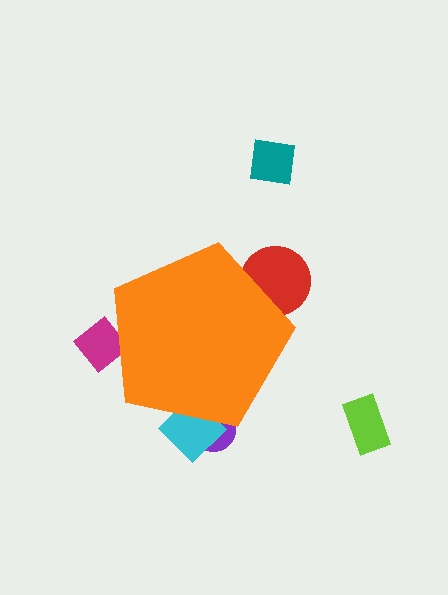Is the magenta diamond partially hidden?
Yes, the magenta diamond is partially hidden behind the orange pentagon.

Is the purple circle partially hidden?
Yes, the purple circle is partially hidden behind the orange pentagon.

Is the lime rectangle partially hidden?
No, the lime rectangle is fully visible.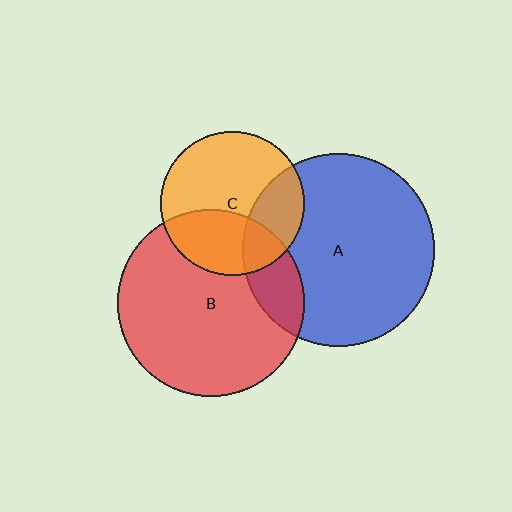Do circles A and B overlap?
Yes.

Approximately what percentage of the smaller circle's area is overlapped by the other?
Approximately 15%.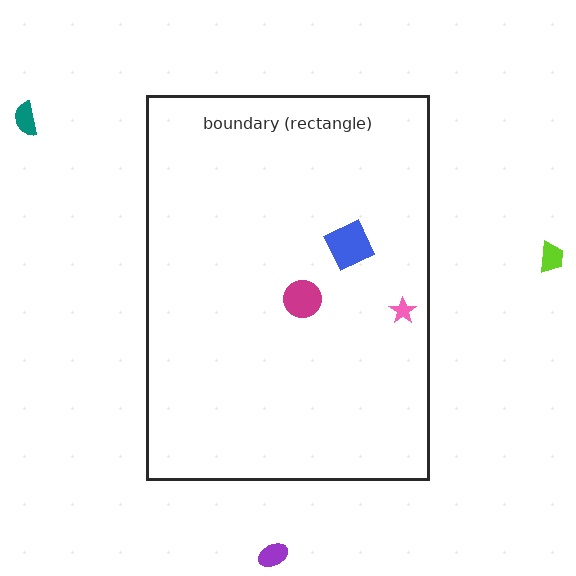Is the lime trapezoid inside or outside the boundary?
Outside.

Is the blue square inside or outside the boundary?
Inside.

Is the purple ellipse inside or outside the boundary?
Outside.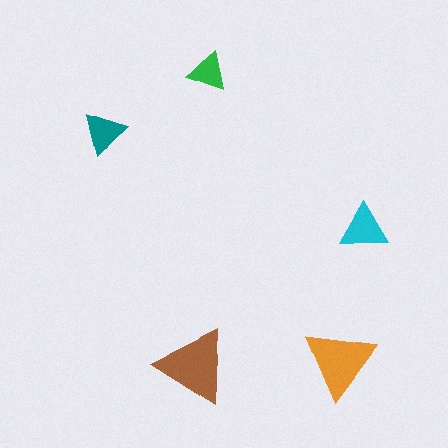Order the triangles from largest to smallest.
the brown one, the orange one, the cyan one, the teal one, the green one.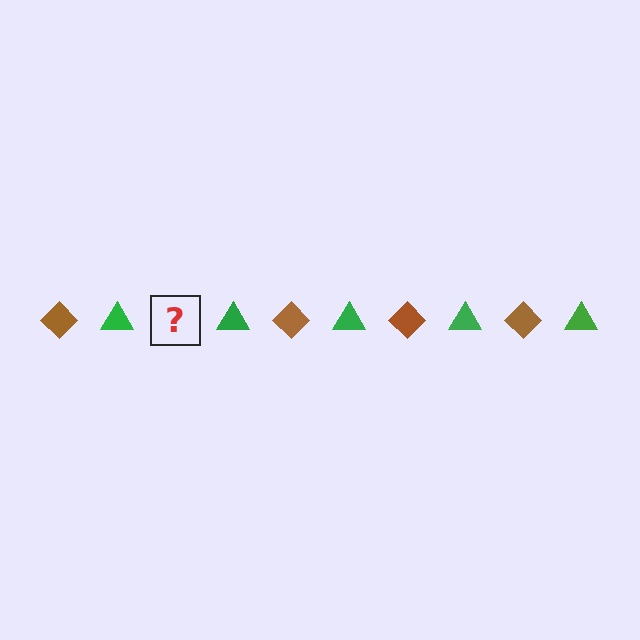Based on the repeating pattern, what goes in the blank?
The blank should be a brown diamond.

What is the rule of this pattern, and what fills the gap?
The rule is that the pattern alternates between brown diamond and green triangle. The gap should be filled with a brown diamond.